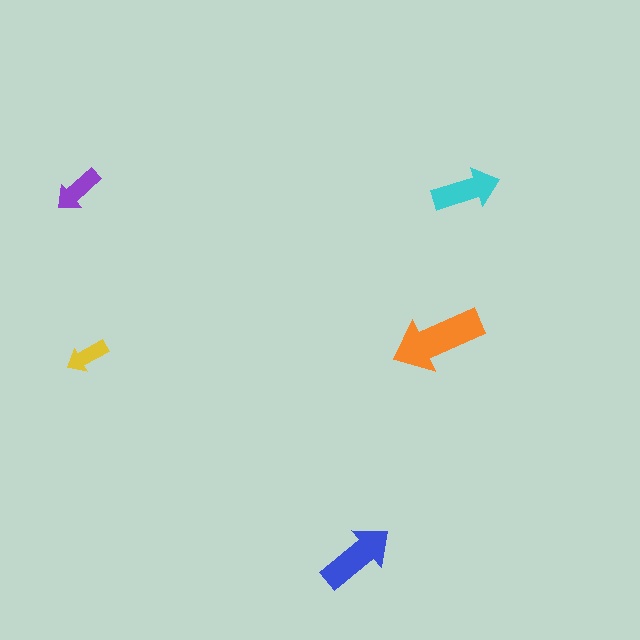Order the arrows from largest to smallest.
the orange one, the blue one, the cyan one, the purple one, the yellow one.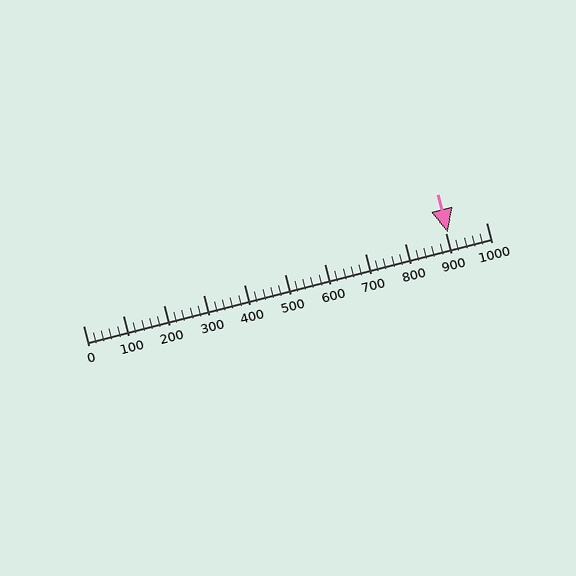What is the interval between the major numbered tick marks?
The major tick marks are spaced 100 units apart.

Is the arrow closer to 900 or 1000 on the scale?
The arrow is closer to 900.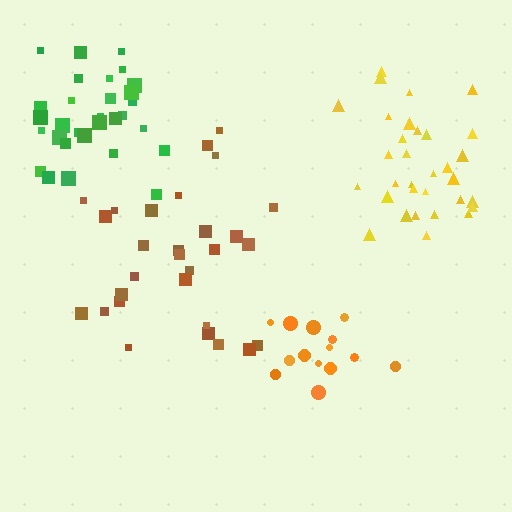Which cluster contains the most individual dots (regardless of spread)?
Yellow (32).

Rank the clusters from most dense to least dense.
yellow, green, orange, brown.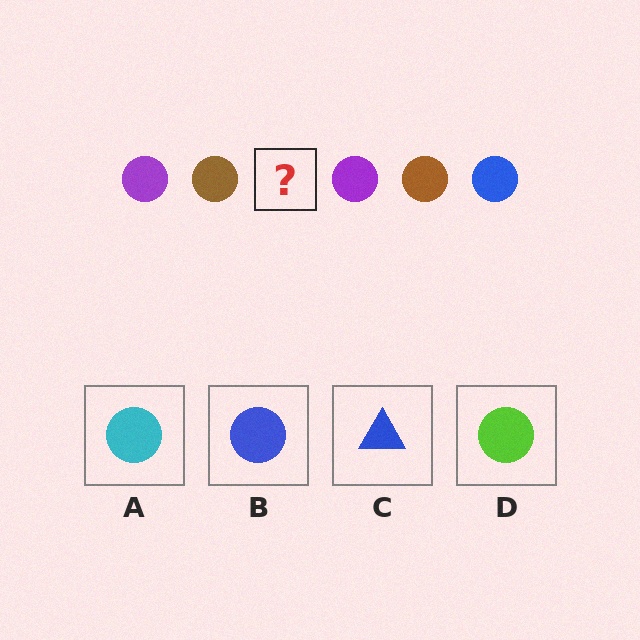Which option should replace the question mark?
Option B.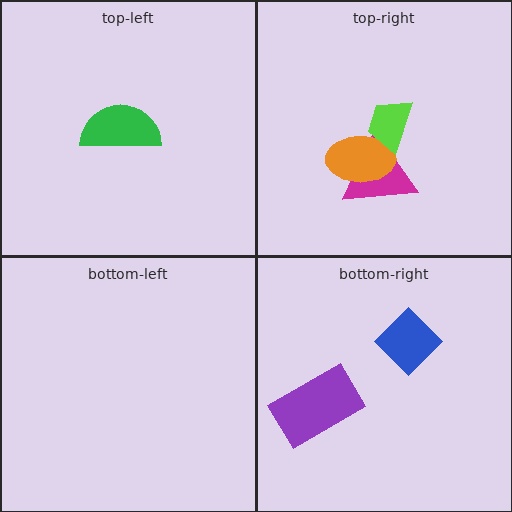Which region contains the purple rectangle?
The bottom-right region.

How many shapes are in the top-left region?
1.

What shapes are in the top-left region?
The green semicircle.